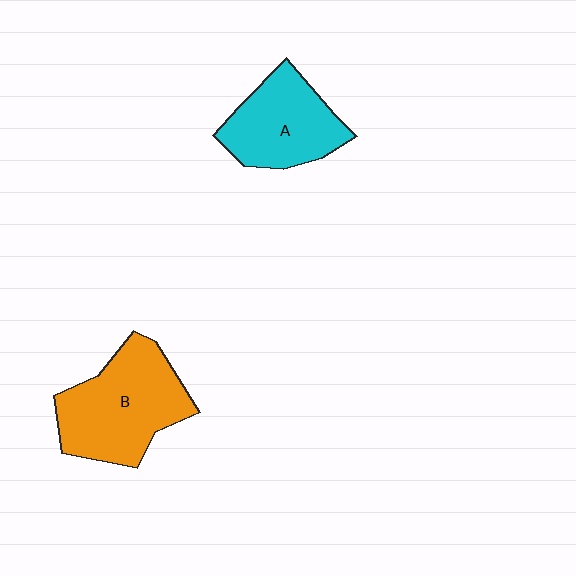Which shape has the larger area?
Shape B (orange).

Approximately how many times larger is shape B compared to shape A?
Approximately 1.3 times.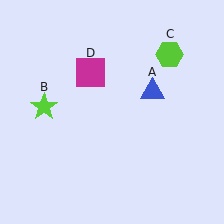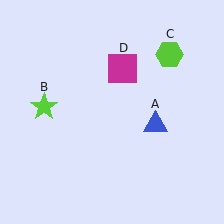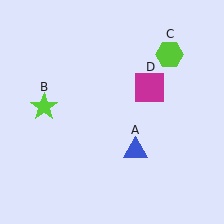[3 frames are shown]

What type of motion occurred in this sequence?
The blue triangle (object A), magenta square (object D) rotated clockwise around the center of the scene.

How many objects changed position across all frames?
2 objects changed position: blue triangle (object A), magenta square (object D).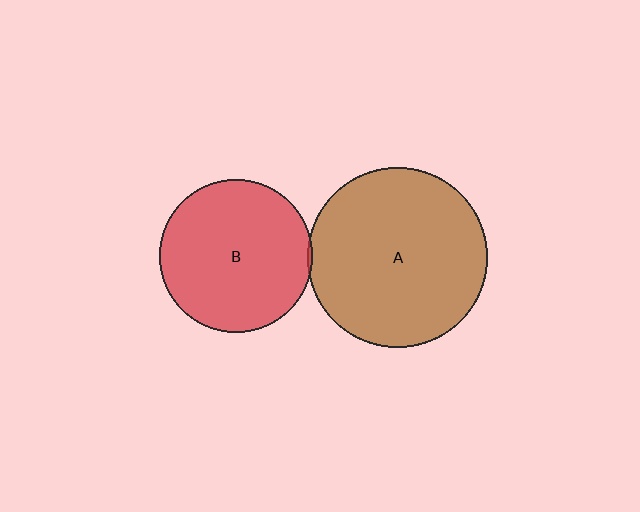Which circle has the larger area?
Circle A (brown).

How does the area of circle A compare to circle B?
Approximately 1.4 times.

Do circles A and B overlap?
Yes.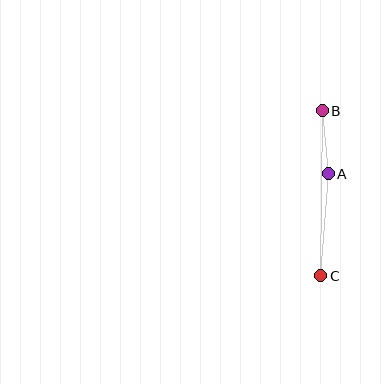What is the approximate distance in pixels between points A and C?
The distance between A and C is approximately 102 pixels.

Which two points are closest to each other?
Points A and B are closest to each other.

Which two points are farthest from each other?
Points B and C are farthest from each other.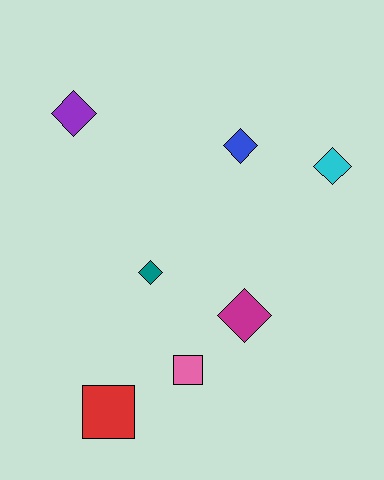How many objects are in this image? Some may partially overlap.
There are 7 objects.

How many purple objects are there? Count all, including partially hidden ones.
There is 1 purple object.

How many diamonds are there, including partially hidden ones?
There are 5 diamonds.